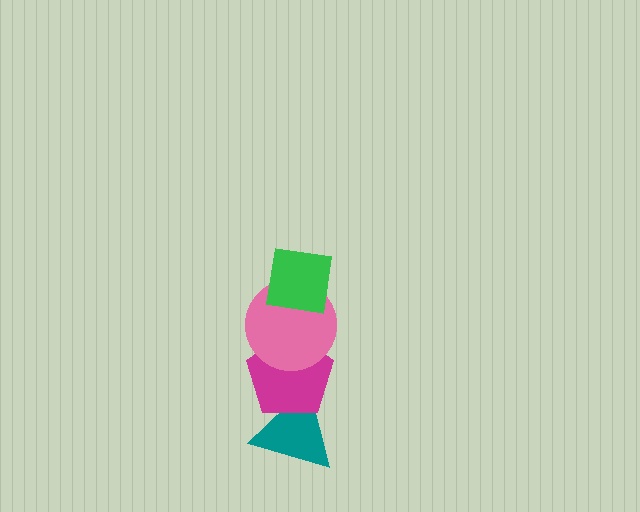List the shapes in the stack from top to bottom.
From top to bottom: the green square, the pink circle, the magenta pentagon, the teal triangle.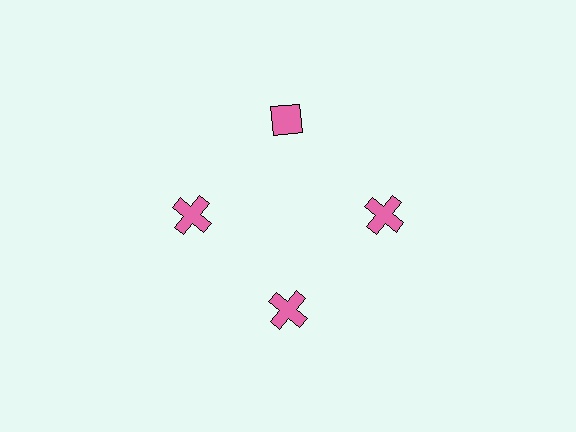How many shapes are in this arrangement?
There are 4 shapes arranged in a ring pattern.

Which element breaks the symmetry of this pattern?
The pink diamond at roughly the 12 o'clock position breaks the symmetry. All other shapes are pink crosses.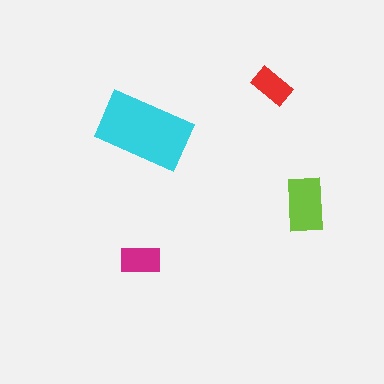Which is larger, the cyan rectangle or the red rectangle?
The cyan one.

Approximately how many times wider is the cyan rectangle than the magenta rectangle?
About 2.5 times wider.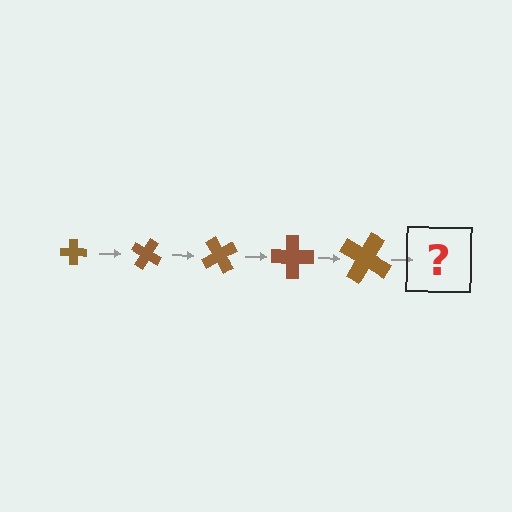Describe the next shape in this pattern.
It should be a cross, larger than the previous one and rotated 150 degrees from the start.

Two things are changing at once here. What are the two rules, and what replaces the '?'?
The two rules are that the cross grows larger each step and it rotates 30 degrees each step. The '?' should be a cross, larger than the previous one and rotated 150 degrees from the start.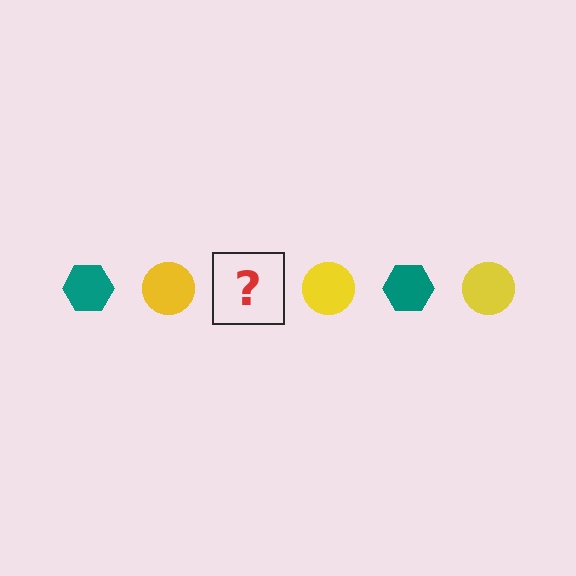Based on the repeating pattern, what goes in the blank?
The blank should be a teal hexagon.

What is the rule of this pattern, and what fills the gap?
The rule is that the pattern alternates between teal hexagon and yellow circle. The gap should be filled with a teal hexagon.